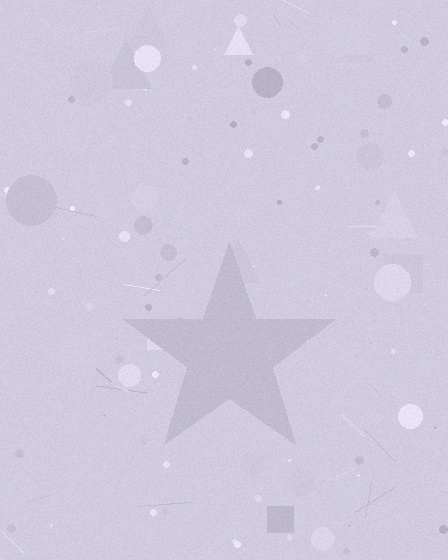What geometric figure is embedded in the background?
A star is embedded in the background.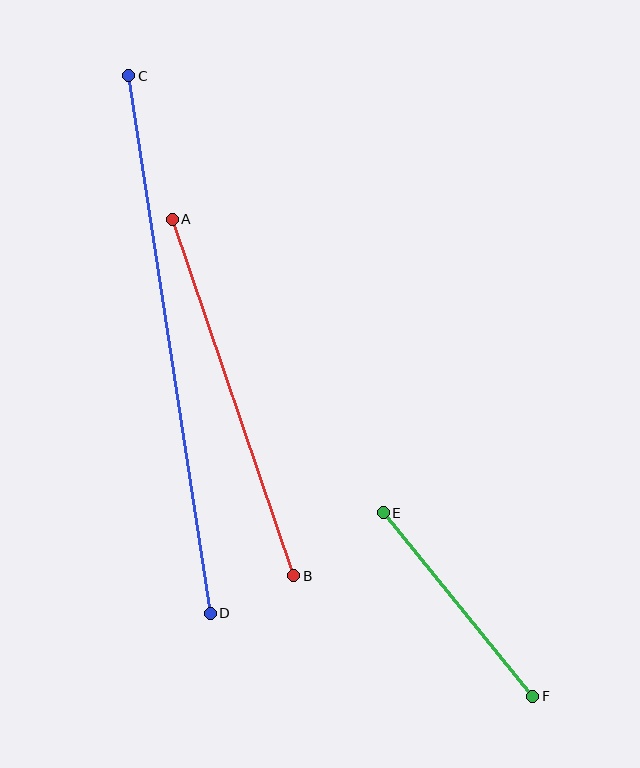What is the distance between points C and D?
The distance is approximately 544 pixels.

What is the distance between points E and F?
The distance is approximately 237 pixels.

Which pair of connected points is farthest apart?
Points C and D are farthest apart.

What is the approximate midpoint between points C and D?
The midpoint is at approximately (170, 345) pixels.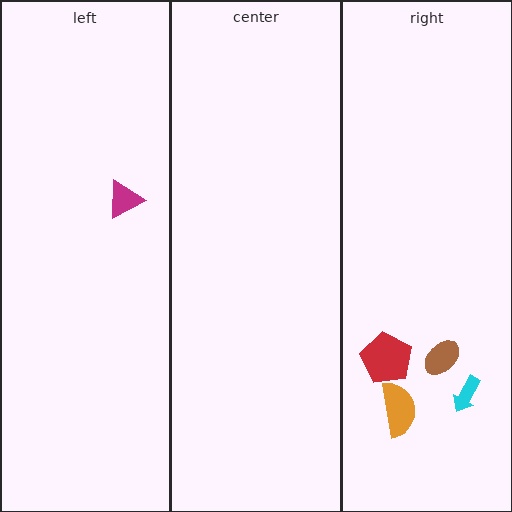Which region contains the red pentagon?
The right region.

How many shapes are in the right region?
4.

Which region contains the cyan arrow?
The right region.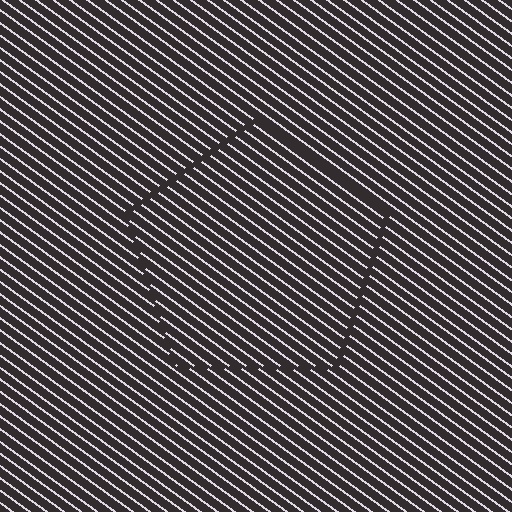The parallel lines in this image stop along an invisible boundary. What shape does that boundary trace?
An illusory pentagon. The interior of the shape contains the same grating, shifted by half a period — the contour is defined by the phase discontinuity where line-ends from the inner and outer gratings abut.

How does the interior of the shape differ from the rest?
The interior of the shape contains the same grating, shifted by half a period — the contour is defined by the phase discontinuity where line-ends from the inner and outer gratings abut.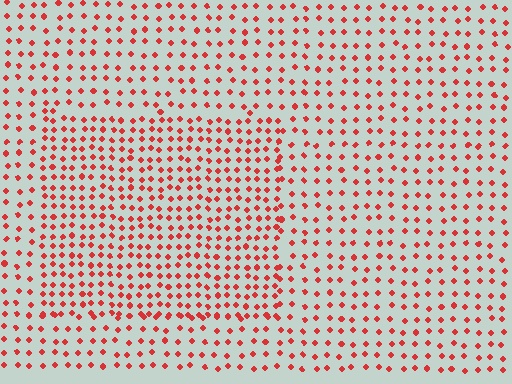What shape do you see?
I see a rectangle.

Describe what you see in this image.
The image contains small red elements arranged at two different densities. A rectangle-shaped region is visible where the elements are more densely packed than the surrounding area.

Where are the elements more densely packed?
The elements are more densely packed inside the rectangle boundary.